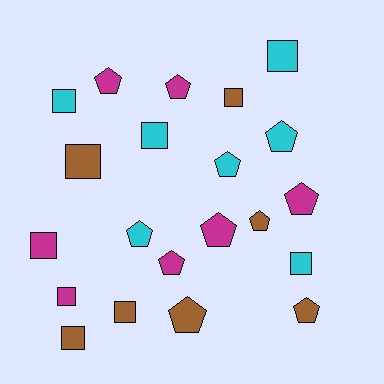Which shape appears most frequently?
Pentagon, with 11 objects.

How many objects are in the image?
There are 21 objects.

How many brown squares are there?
There are 4 brown squares.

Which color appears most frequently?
Magenta, with 7 objects.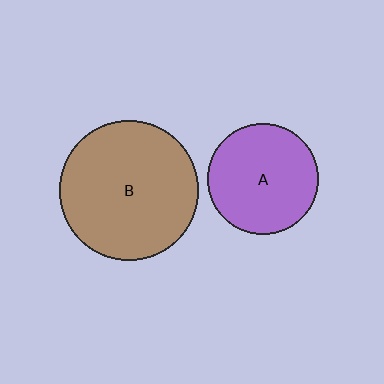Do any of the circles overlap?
No, none of the circles overlap.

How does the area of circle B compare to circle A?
Approximately 1.6 times.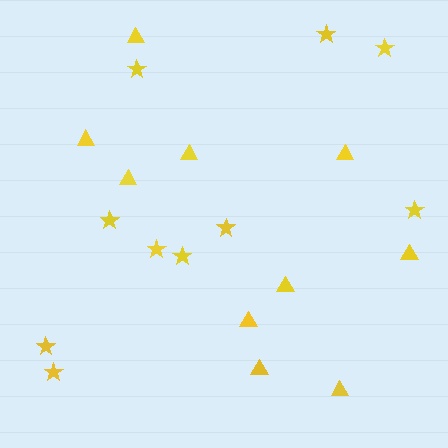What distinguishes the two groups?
There are 2 groups: one group of triangles (10) and one group of stars (10).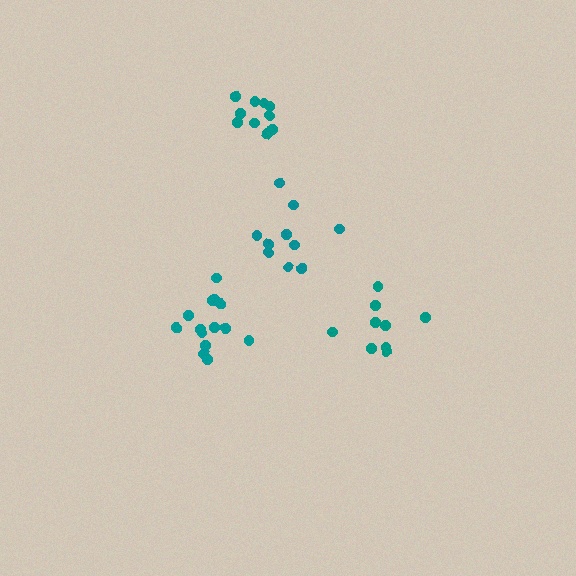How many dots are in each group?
Group 1: 10 dots, Group 2: 10 dots, Group 3: 10 dots, Group 4: 14 dots (44 total).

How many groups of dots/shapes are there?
There are 4 groups.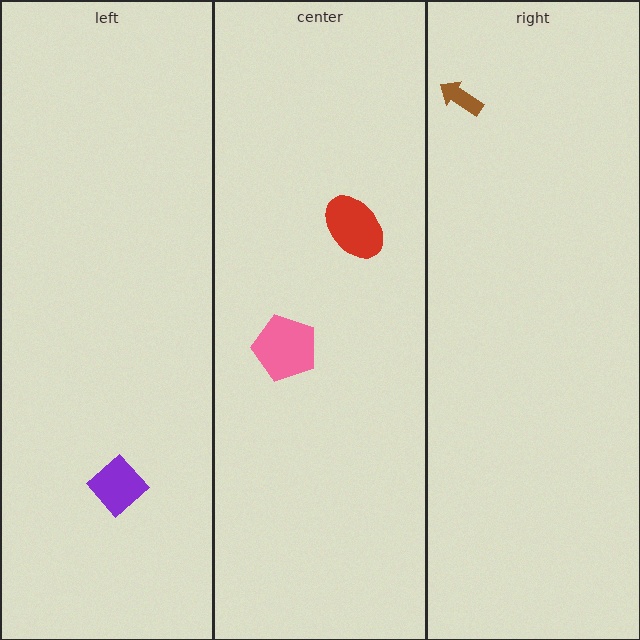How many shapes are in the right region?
1.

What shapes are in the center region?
The pink pentagon, the red ellipse.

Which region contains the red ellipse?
The center region.